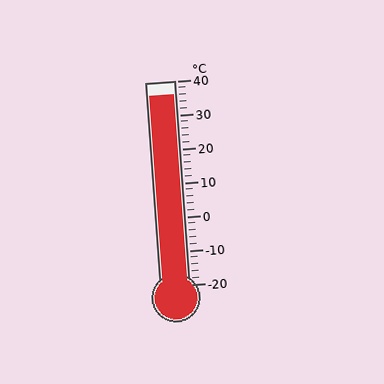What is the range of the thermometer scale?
The thermometer scale ranges from -20°C to 40°C.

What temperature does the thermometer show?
The thermometer shows approximately 36°C.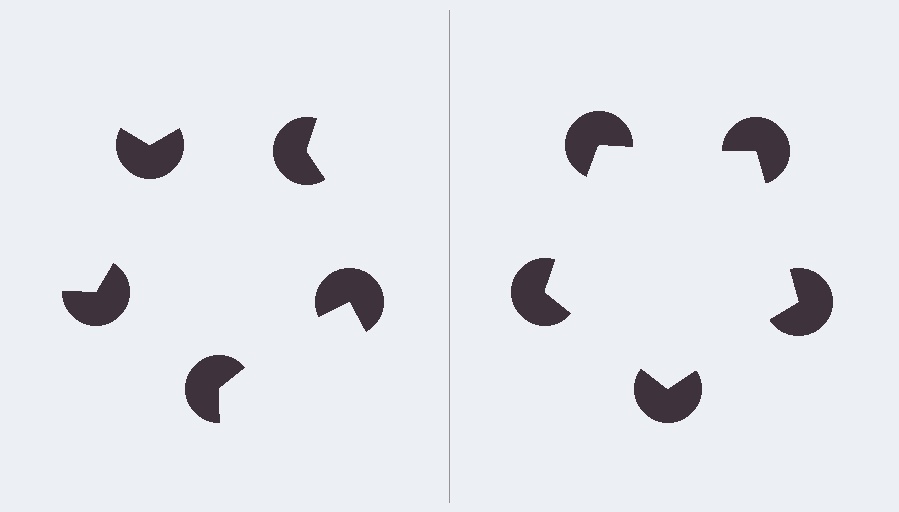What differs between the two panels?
The pac-man discs are positioned identically on both sides; only the wedge orientations differ. On the right they align to a pentagon; on the left they are misaligned.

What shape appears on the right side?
An illusory pentagon.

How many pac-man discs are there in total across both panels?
10 — 5 on each side.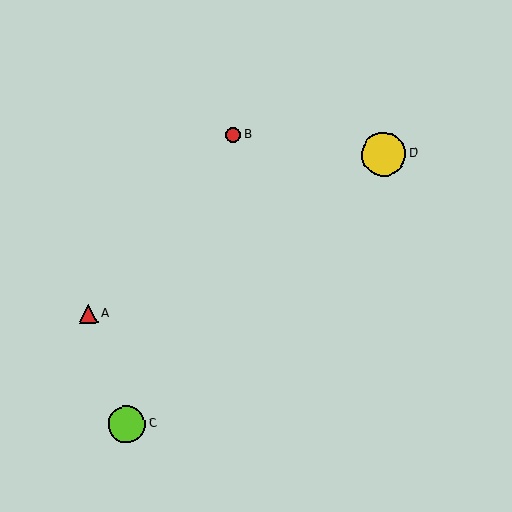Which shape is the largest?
The yellow circle (labeled D) is the largest.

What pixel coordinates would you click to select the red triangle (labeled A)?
Click at (88, 314) to select the red triangle A.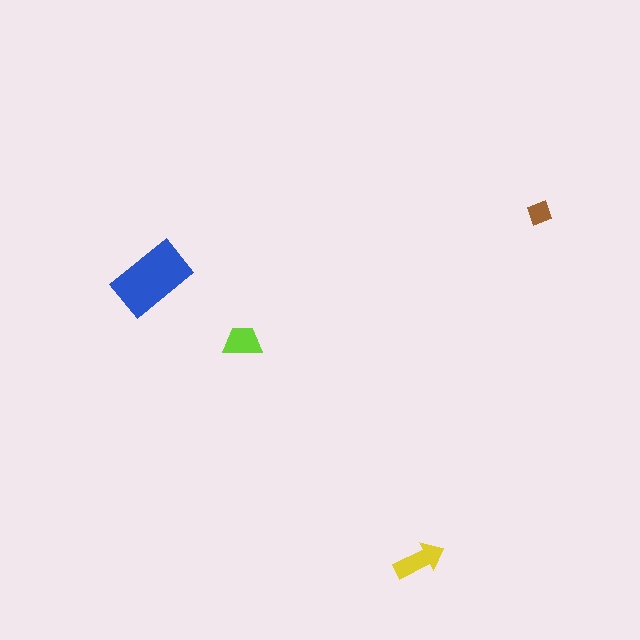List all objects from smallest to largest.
The brown diamond, the lime trapezoid, the yellow arrow, the blue rectangle.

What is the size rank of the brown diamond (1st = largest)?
4th.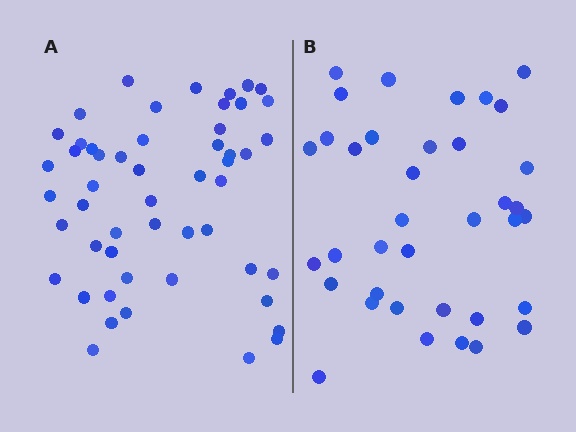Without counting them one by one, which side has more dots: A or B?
Region A (the left region) has more dots.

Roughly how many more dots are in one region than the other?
Region A has approximately 15 more dots than region B.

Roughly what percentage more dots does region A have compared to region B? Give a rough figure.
About 40% more.